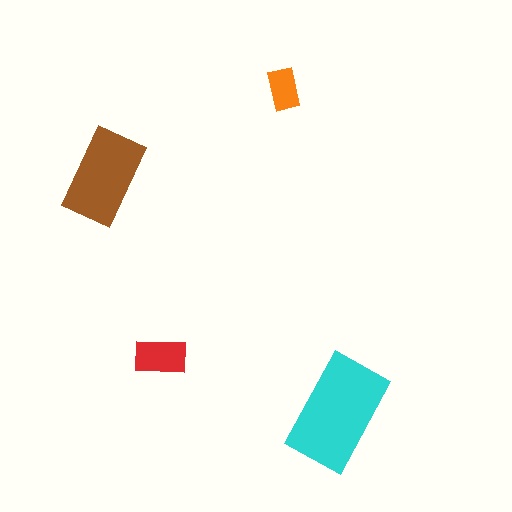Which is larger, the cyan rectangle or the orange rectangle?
The cyan one.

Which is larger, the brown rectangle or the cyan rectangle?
The cyan one.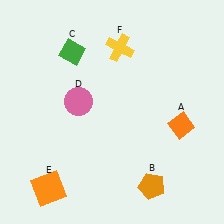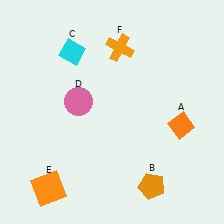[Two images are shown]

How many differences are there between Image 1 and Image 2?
There are 2 differences between the two images.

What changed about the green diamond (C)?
In Image 1, C is green. In Image 2, it changed to cyan.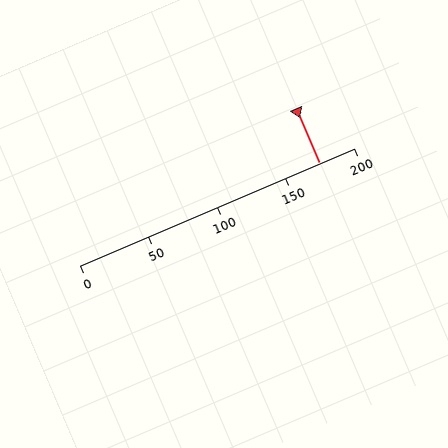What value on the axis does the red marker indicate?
The marker indicates approximately 175.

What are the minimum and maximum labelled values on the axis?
The axis runs from 0 to 200.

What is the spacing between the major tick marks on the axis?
The major ticks are spaced 50 apart.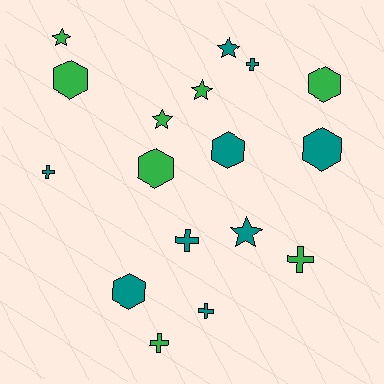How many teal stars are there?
There are 2 teal stars.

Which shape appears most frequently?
Hexagon, with 6 objects.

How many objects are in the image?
There are 17 objects.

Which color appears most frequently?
Teal, with 9 objects.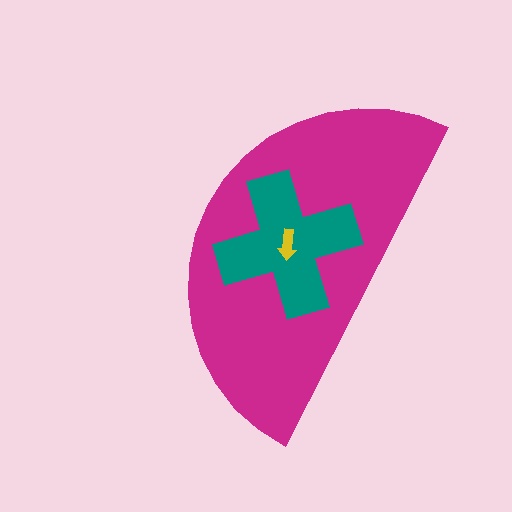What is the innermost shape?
The yellow arrow.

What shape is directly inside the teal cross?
The yellow arrow.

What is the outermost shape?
The magenta semicircle.